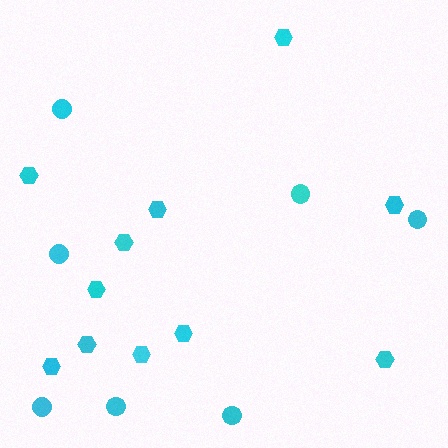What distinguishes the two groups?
There are 2 groups: one group of hexagons (11) and one group of circles (7).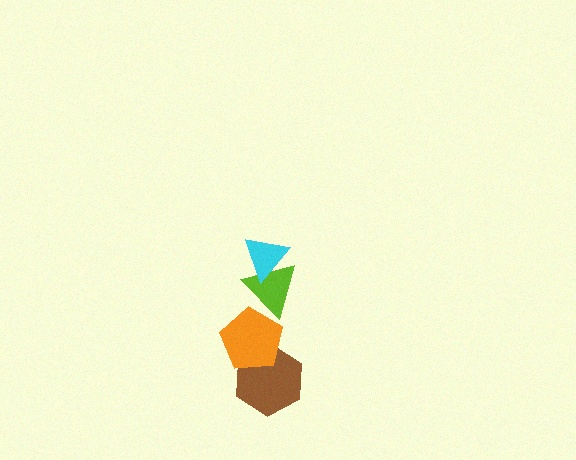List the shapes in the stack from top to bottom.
From top to bottom: the cyan triangle, the lime triangle, the orange pentagon, the brown hexagon.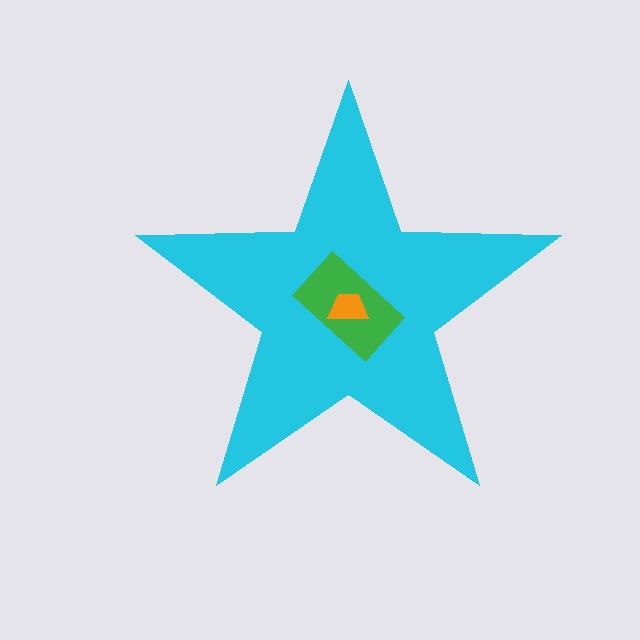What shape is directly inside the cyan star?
The green rectangle.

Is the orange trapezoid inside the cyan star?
Yes.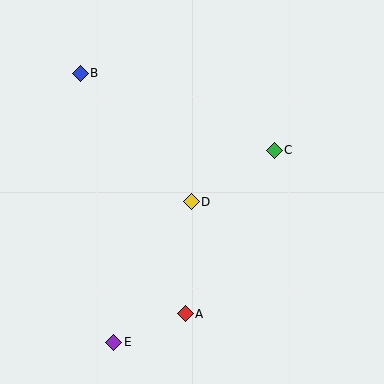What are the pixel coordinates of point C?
Point C is at (274, 150).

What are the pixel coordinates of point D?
Point D is at (191, 202).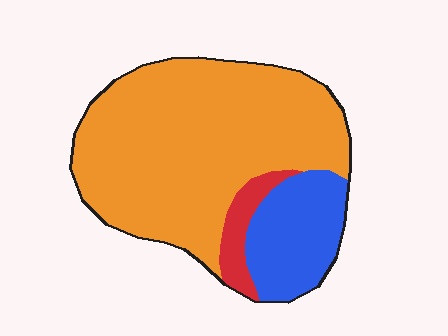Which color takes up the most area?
Orange, at roughly 75%.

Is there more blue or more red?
Blue.